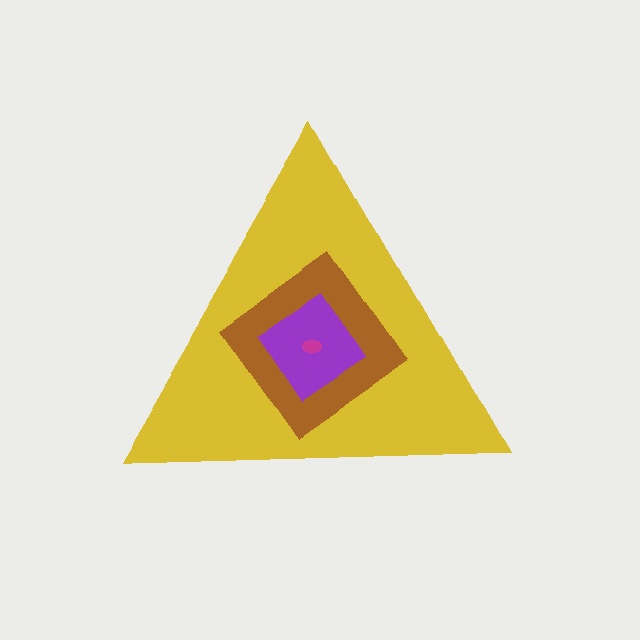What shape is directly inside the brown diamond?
The purple diamond.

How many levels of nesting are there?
4.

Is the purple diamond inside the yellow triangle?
Yes.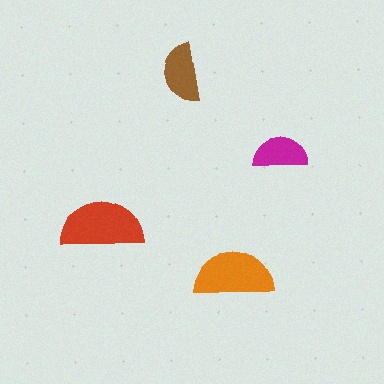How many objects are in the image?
There are 4 objects in the image.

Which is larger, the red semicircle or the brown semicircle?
The red one.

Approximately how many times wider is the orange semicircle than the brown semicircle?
About 1.5 times wider.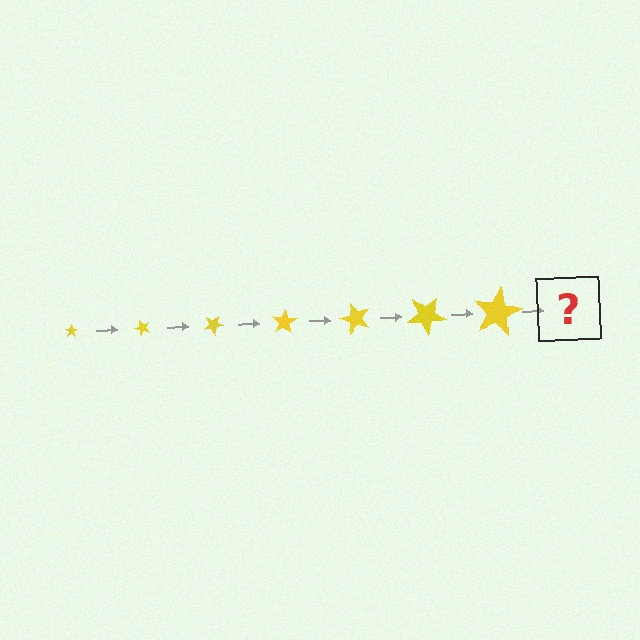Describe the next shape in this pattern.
It should be a star, larger than the previous one and rotated 350 degrees from the start.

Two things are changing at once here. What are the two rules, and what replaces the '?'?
The two rules are that the star grows larger each step and it rotates 50 degrees each step. The '?' should be a star, larger than the previous one and rotated 350 degrees from the start.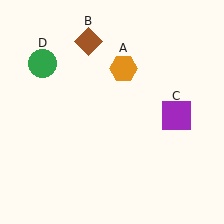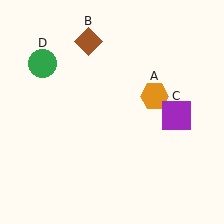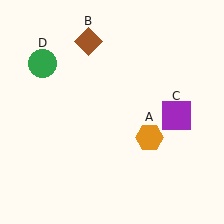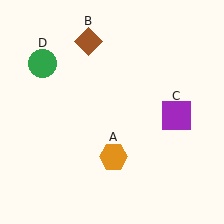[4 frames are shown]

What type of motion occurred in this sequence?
The orange hexagon (object A) rotated clockwise around the center of the scene.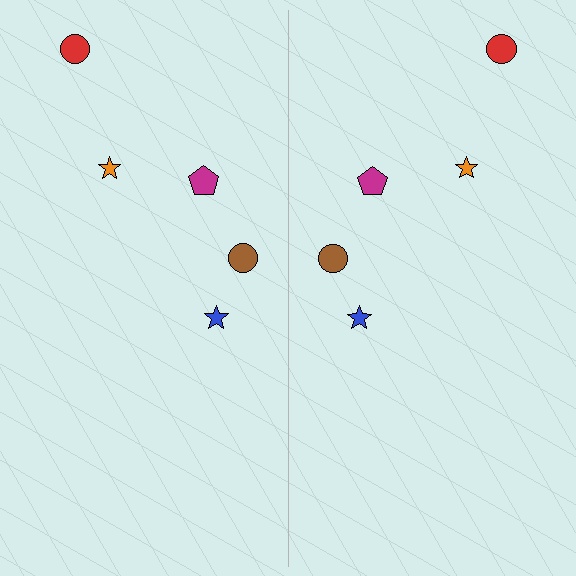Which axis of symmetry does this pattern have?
The pattern has a vertical axis of symmetry running through the center of the image.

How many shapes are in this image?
There are 10 shapes in this image.